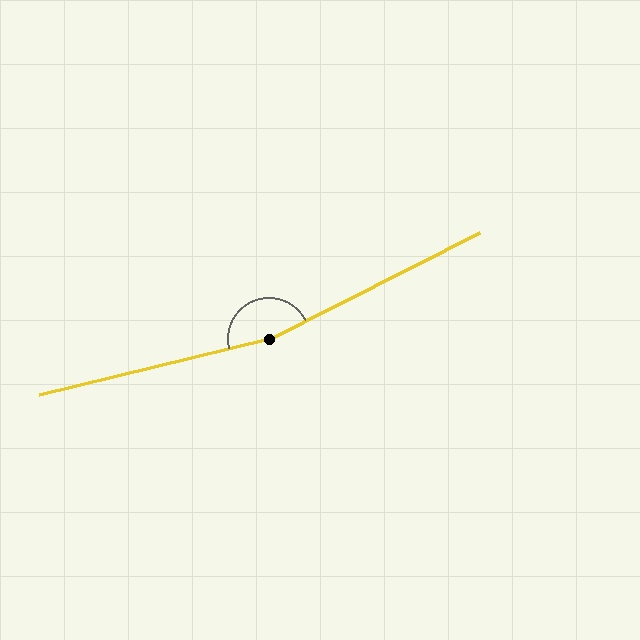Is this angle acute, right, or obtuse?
It is obtuse.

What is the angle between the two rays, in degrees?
Approximately 167 degrees.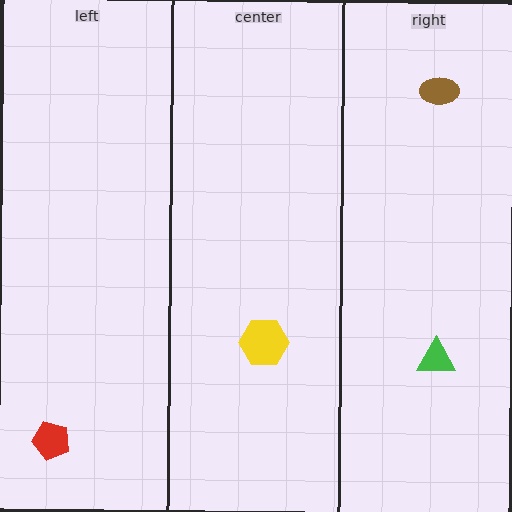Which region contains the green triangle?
The right region.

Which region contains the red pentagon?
The left region.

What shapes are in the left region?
The red pentagon.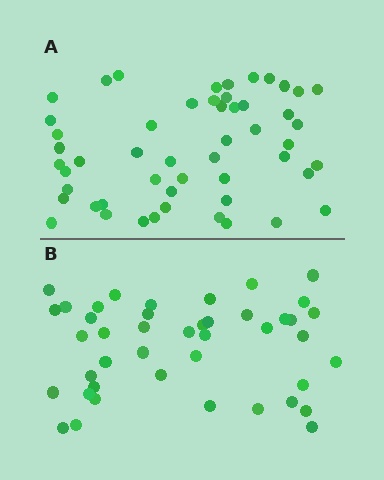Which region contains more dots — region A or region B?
Region A (the top region) has more dots.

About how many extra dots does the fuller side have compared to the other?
Region A has roughly 8 or so more dots than region B.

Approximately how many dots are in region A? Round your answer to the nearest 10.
About 50 dots. (The exact count is 52, which rounds to 50.)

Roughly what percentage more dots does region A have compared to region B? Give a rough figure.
About 20% more.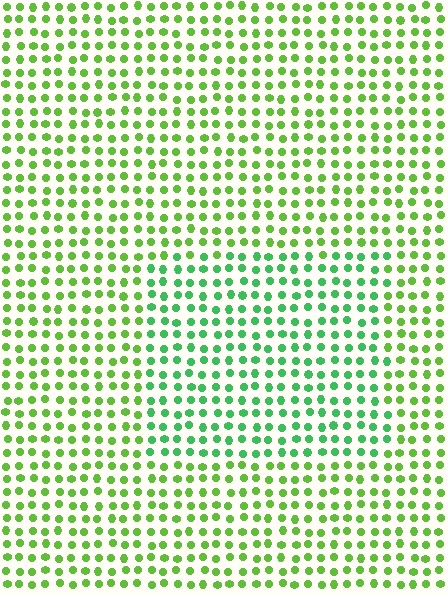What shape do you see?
I see a rectangle.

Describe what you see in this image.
The image is filled with small lime elements in a uniform arrangement. A rectangle-shaped region is visible where the elements are tinted to a slightly different hue, forming a subtle color boundary.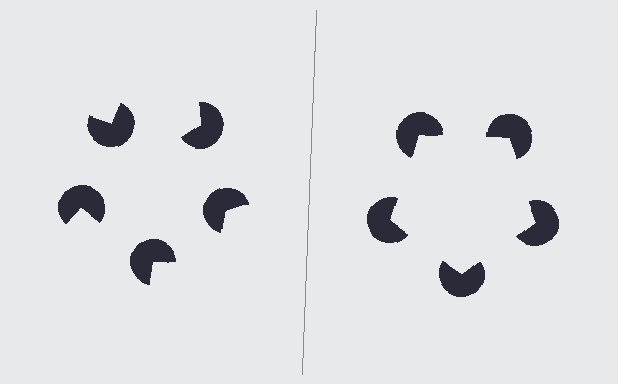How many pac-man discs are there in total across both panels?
10 — 5 on each side.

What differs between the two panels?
The pac-man discs are positioned identically on both sides; only the wedge orientations differ. On the right they align to a pentagon; on the left they are misaligned.